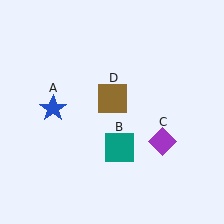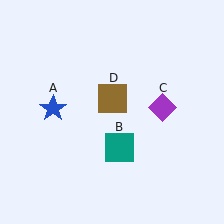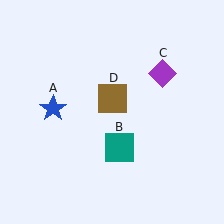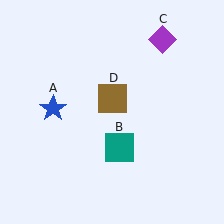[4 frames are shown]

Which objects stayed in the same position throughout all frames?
Blue star (object A) and teal square (object B) and brown square (object D) remained stationary.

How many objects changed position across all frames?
1 object changed position: purple diamond (object C).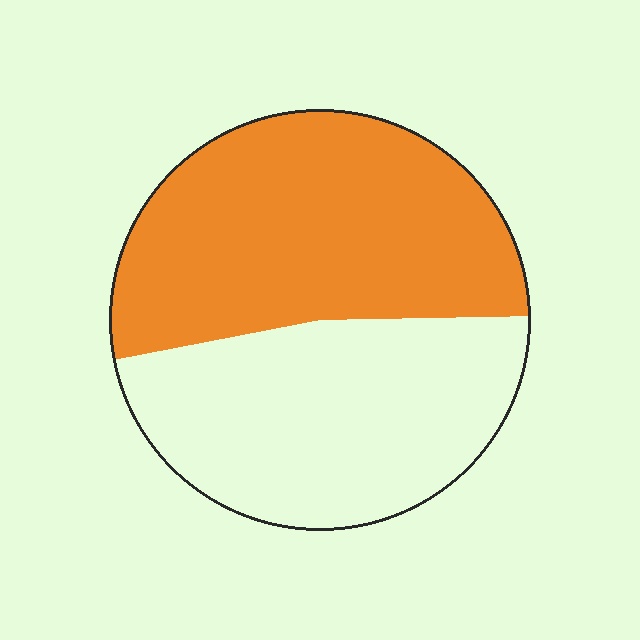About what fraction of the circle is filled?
About one half (1/2).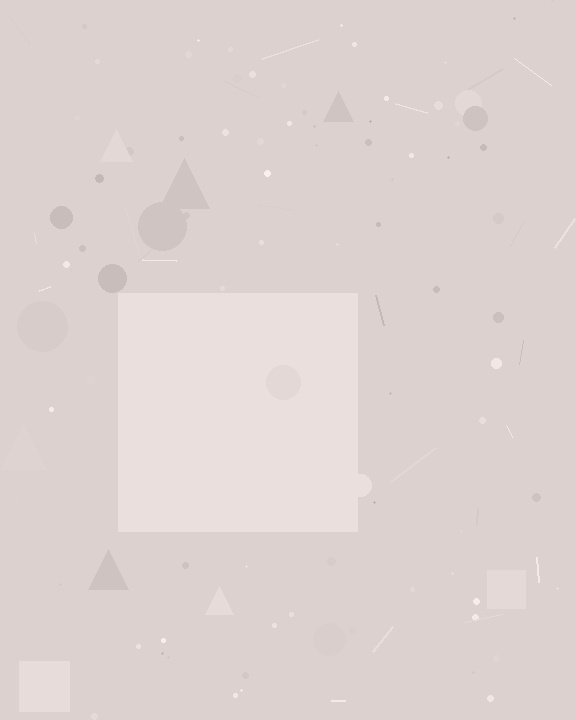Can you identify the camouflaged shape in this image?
The camouflaged shape is a square.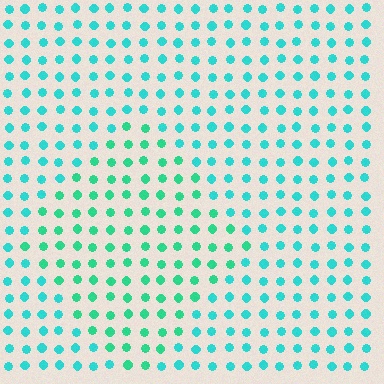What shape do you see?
I see a diamond.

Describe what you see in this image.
The image is filled with small cyan elements in a uniform arrangement. A diamond-shaped region is visible where the elements are tinted to a slightly different hue, forming a subtle color boundary.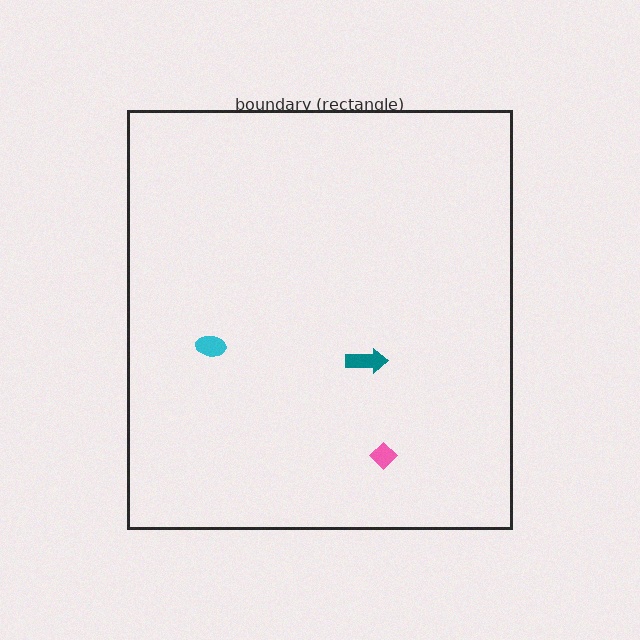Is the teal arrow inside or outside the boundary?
Inside.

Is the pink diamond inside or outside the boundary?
Inside.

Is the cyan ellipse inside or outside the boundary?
Inside.